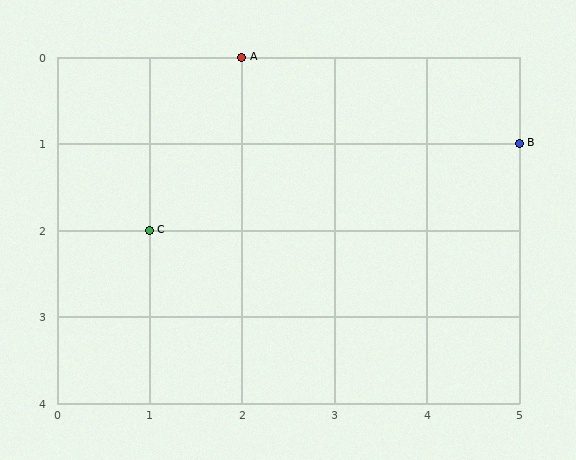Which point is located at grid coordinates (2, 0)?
Point A is at (2, 0).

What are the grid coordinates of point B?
Point B is at grid coordinates (5, 1).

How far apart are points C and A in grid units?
Points C and A are 1 column and 2 rows apart (about 2.2 grid units diagonally).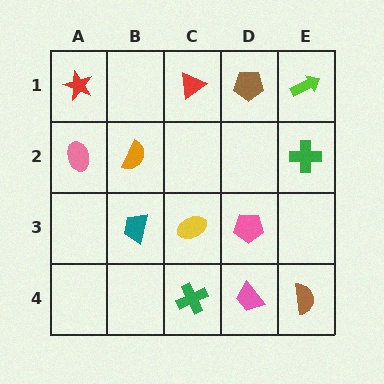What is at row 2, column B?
An orange semicircle.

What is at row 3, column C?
A yellow ellipse.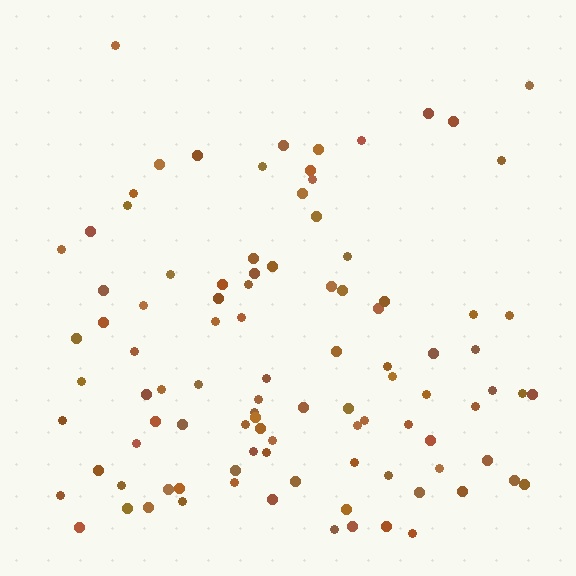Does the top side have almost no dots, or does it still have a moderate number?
Still a moderate number, just noticeably fewer than the bottom.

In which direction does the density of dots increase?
From top to bottom, with the bottom side densest.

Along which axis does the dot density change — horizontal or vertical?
Vertical.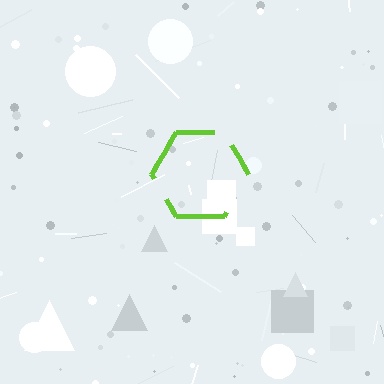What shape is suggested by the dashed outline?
The dashed outline suggests a hexagon.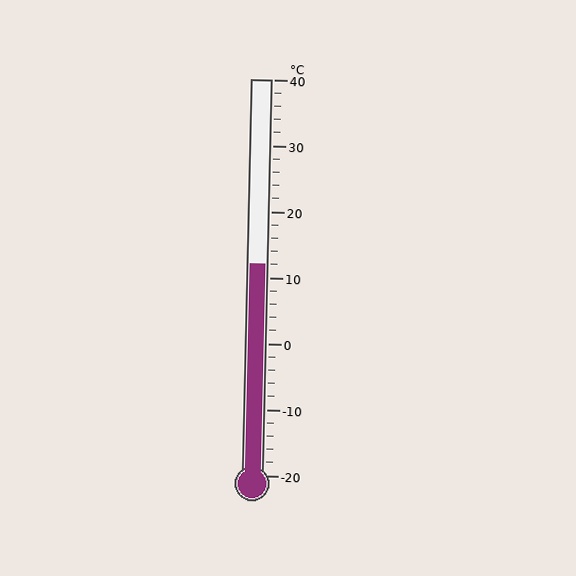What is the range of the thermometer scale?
The thermometer scale ranges from -20°C to 40°C.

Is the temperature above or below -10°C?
The temperature is above -10°C.